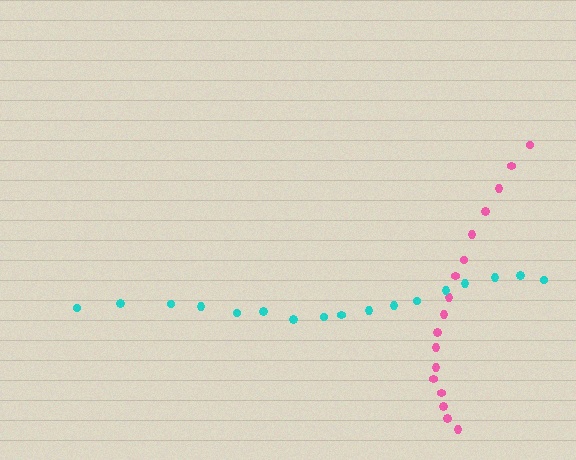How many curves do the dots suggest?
There are 2 distinct paths.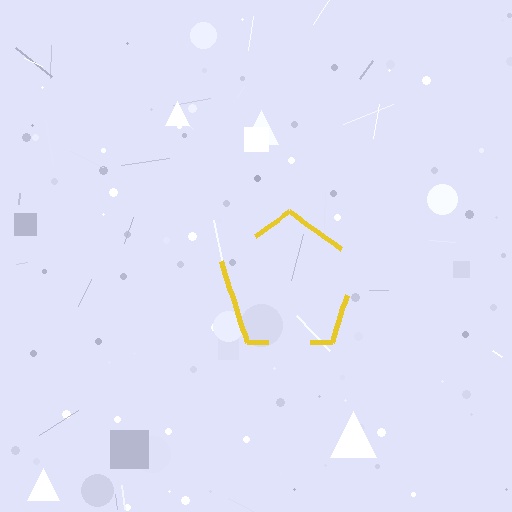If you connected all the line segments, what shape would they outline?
They would outline a pentagon.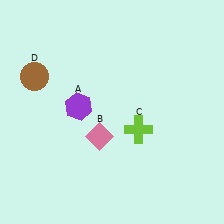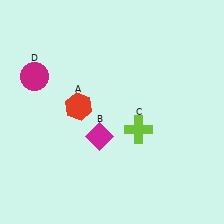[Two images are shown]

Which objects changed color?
A changed from purple to red. B changed from pink to magenta. D changed from brown to magenta.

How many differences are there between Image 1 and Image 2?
There are 3 differences between the two images.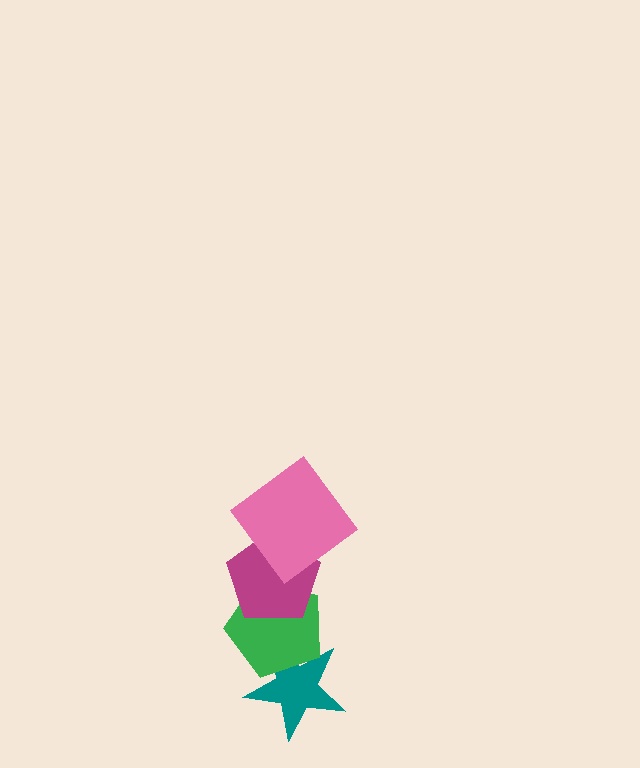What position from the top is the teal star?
The teal star is 4th from the top.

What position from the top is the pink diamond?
The pink diamond is 1st from the top.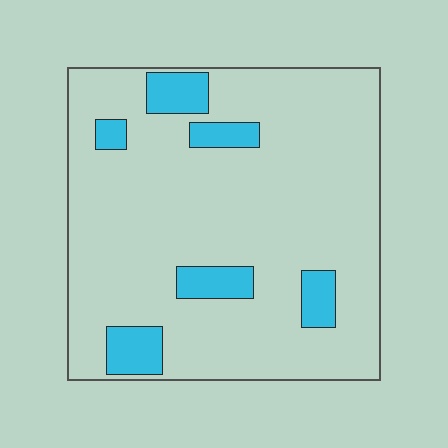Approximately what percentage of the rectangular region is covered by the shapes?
Approximately 15%.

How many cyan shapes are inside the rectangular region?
6.